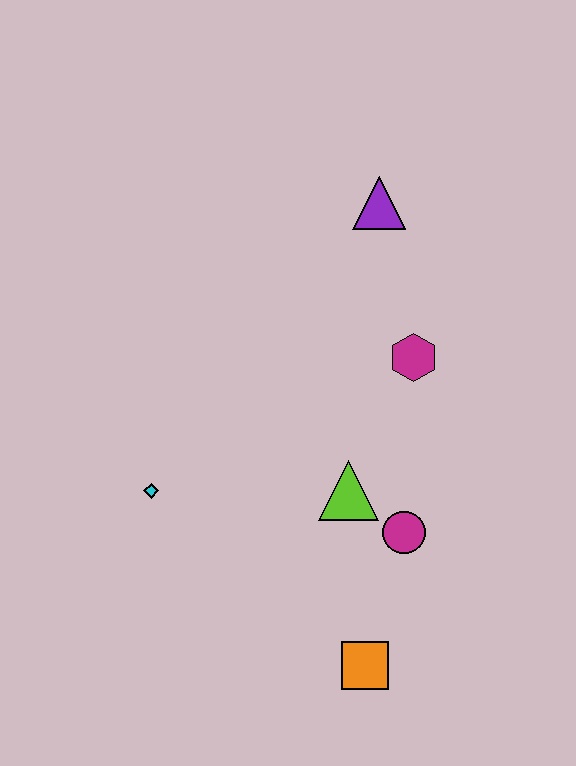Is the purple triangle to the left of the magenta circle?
Yes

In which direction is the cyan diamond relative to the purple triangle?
The cyan diamond is below the purple triangle.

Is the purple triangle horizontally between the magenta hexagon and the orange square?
Yes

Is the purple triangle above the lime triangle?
Yes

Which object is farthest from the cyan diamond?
The purple triangle is farthest from the cyan diamond.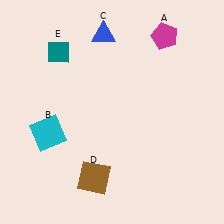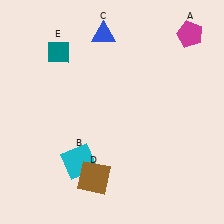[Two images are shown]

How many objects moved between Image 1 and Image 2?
2 objects moved between the two images.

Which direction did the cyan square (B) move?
The cyan square (B) moved right.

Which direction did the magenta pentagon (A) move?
The magenta pentagon (A) moved right.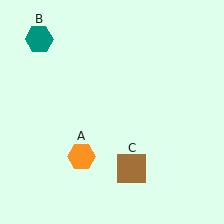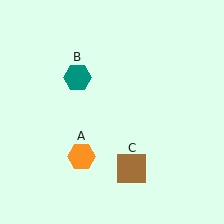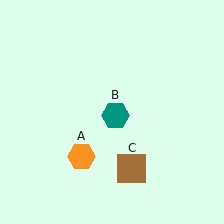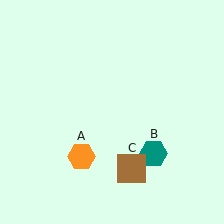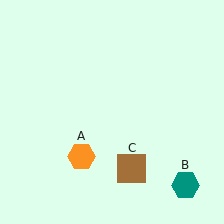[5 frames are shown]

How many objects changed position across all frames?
1 object changed position: teal hexagon (object B).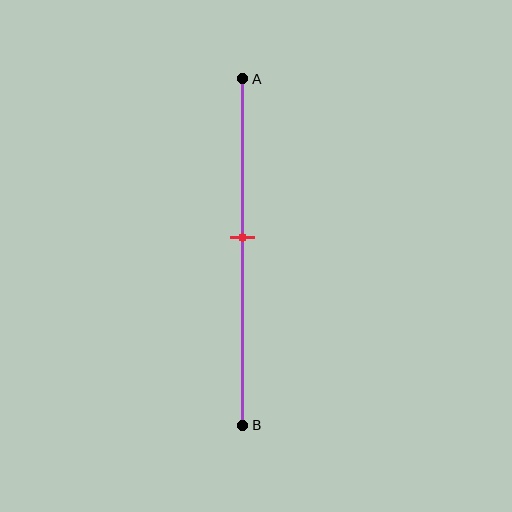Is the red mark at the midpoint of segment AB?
No, the mark is at about 45% from A, not at the 50% midpoint.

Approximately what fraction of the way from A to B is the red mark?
The red mark is approximately 45% of the way from A to B.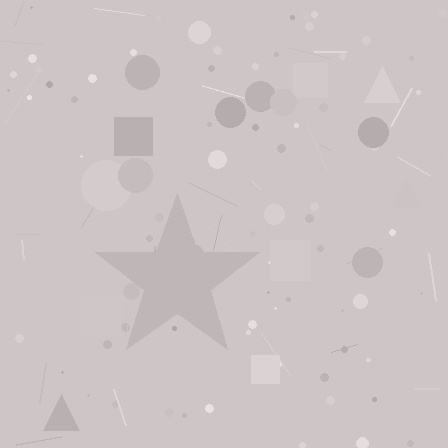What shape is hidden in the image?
A star is hidden in the image.